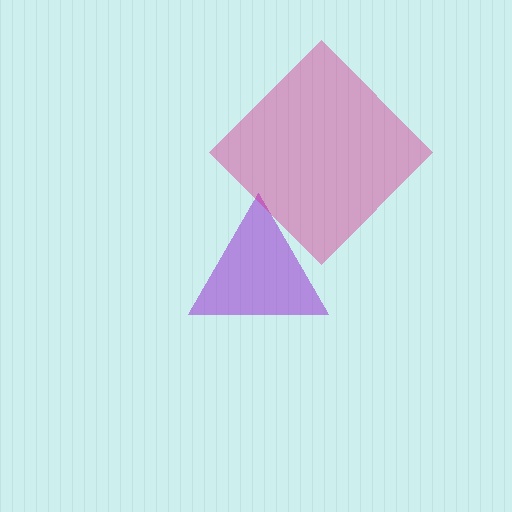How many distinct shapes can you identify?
There are 2 distinct shapes: a purple triangle, a magenta diamond.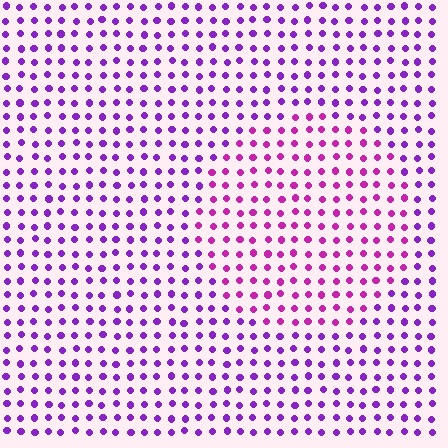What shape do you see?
I see a circle.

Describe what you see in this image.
The image is filled with small purple elements in a uniform arrangement. A circle-shaped region is visible where the elements are tinted to a slightly different hue, forming a subtle color boundary.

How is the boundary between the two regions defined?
The boundary is defined purely by a slight shift in hue (about 32 degrees). Spacing, size, and orientation are identical on both sides.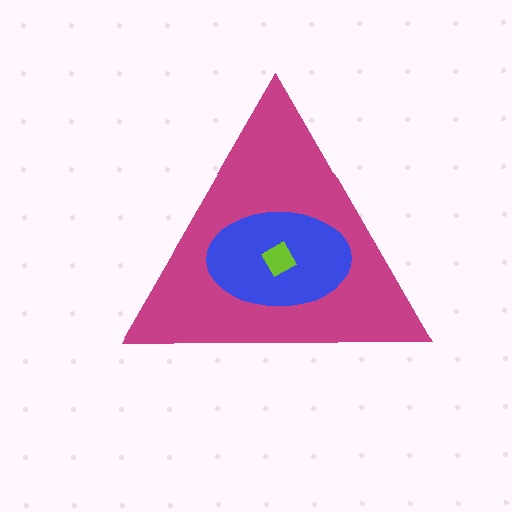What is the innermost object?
The lime diamond.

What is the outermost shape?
The magenta triangle.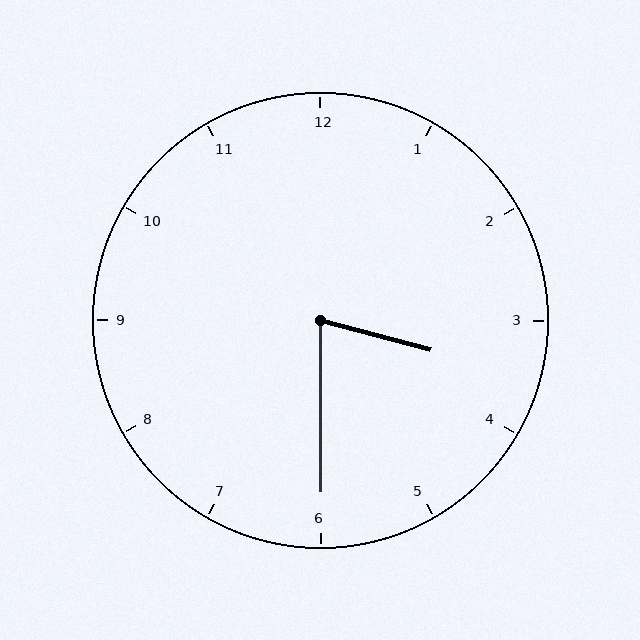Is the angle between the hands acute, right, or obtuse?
It is acute.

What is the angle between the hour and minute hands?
Approximately 75 degrees.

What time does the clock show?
3:30.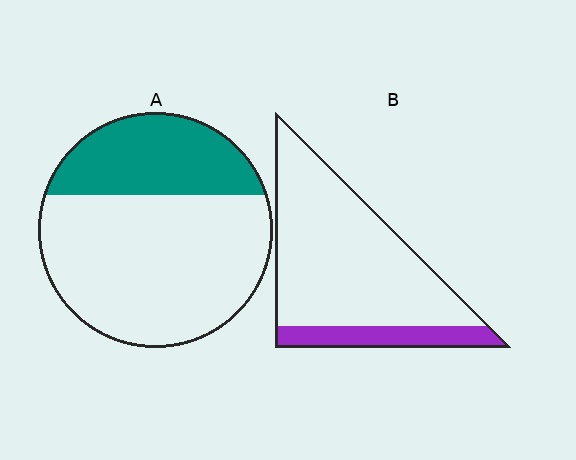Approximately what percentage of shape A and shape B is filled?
A is approximately 30% and B is approximately 20%.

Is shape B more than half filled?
No.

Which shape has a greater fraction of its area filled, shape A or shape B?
Shape A.